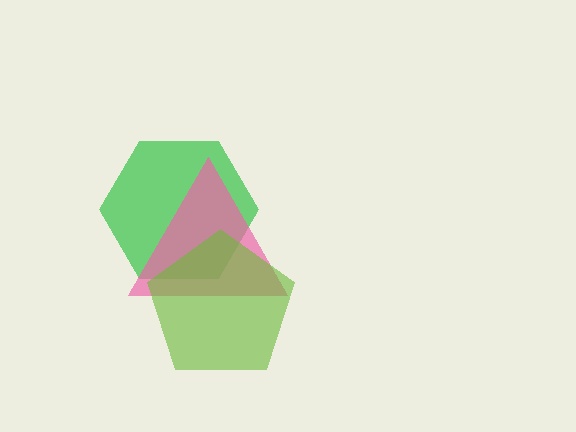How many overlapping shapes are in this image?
There are 3 overlapping shapes in the image.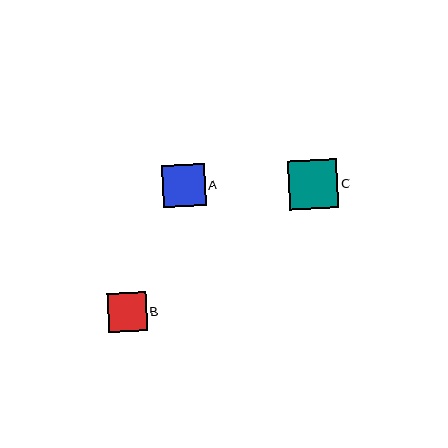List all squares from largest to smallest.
From largest to smallest: C, A, B.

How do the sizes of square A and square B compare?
Square A and square B are approximately the same size.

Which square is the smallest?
Square B is the smallest with a size of approximately 39 pixels.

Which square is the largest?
Square C is the largest with a size of approximately 49 pixels.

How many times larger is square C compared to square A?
Square C is approximately 1.2 times the size of square A.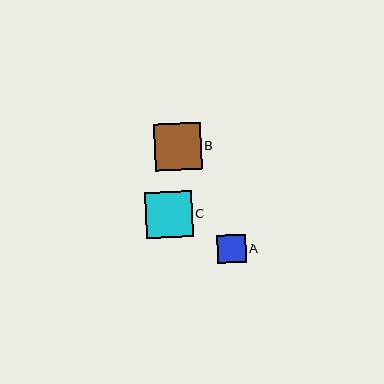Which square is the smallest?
Square A is the smallest with a size of approximately 29 pixels.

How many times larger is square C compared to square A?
Square C is approximately 1.6 times the size of square A.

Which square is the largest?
Square C is the largest with a size of approximately 47 pixels.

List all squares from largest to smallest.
From largest to smallest: C, B, A.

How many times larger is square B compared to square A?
Square B is approximately 1.6 times the size of square A.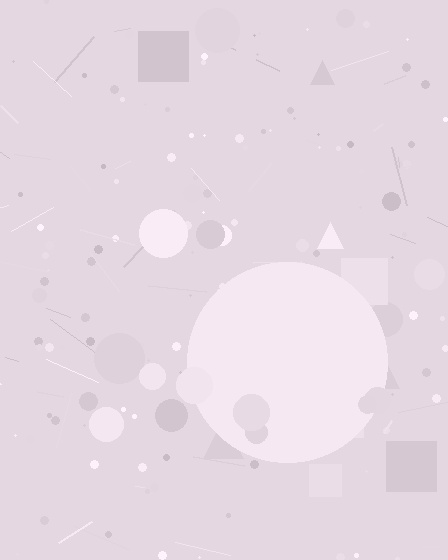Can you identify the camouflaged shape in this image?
The camouflaged shape is a circle.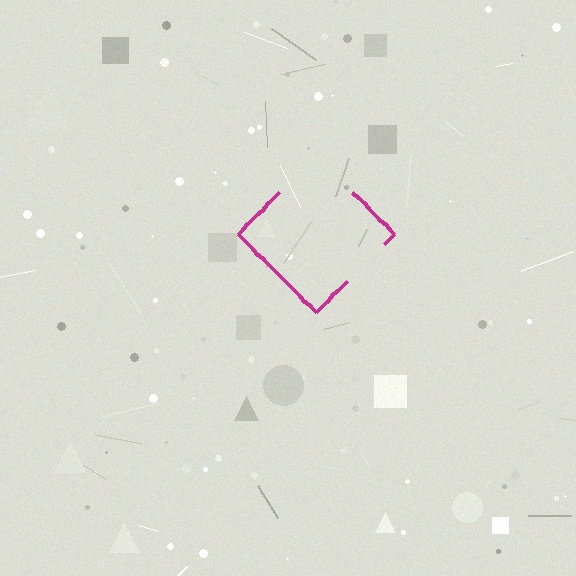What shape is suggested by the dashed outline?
The dashed outline suggests a diamond.